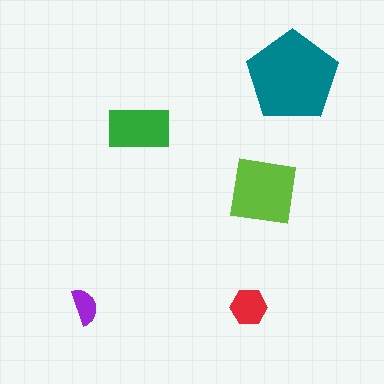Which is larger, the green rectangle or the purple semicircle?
The green rectangle.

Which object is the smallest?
The purple semicircle.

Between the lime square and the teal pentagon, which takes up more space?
The teal pentagon.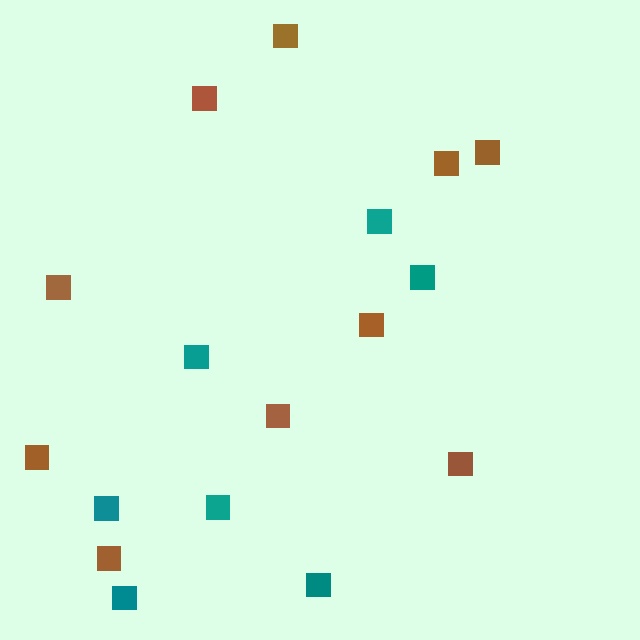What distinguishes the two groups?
There are 2 groups: one group of brown squares (10) and one group of teal squares (7).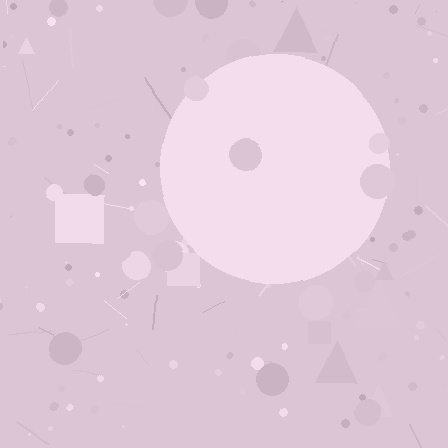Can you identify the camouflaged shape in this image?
The camouflaged shape is a circle.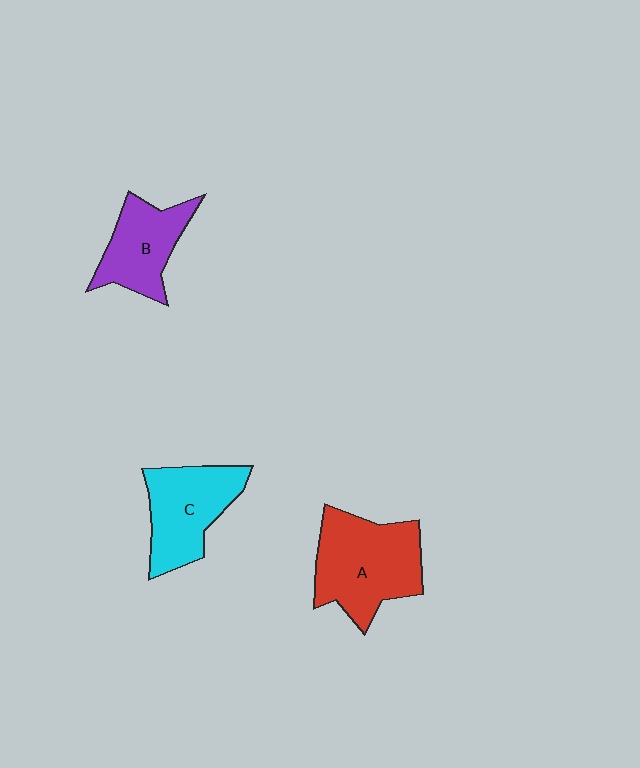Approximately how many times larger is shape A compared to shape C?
Approximately 1.2 times.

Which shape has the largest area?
Shape A (red).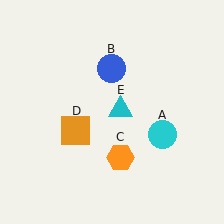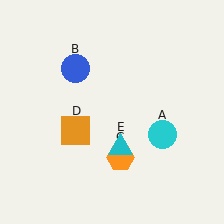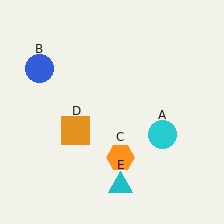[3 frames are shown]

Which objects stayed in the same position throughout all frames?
Cyan circle (object A) and orange hexagon (object C) and orange square (object D) remained stationary.